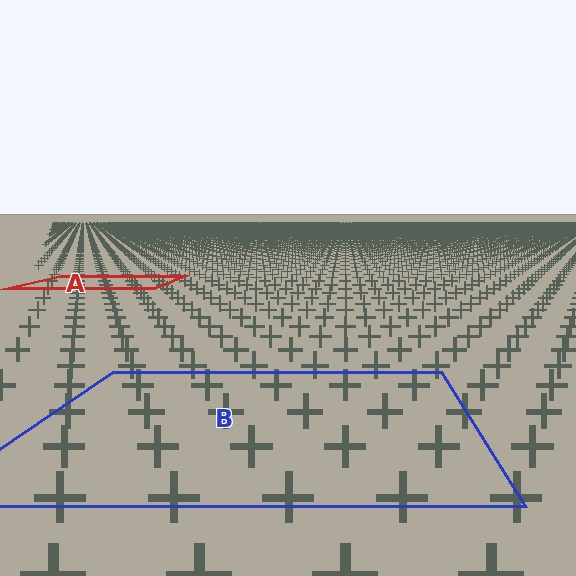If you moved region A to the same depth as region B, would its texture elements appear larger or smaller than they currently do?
They would appear larger. At a closer depth, the same texture elements are projected at a bigger on-screen size.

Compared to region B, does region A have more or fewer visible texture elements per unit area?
Region A has more texture elements per unit area — they are packed more densely because it is farther away.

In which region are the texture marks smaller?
The texture marks are smaller in region A, because it is farther away.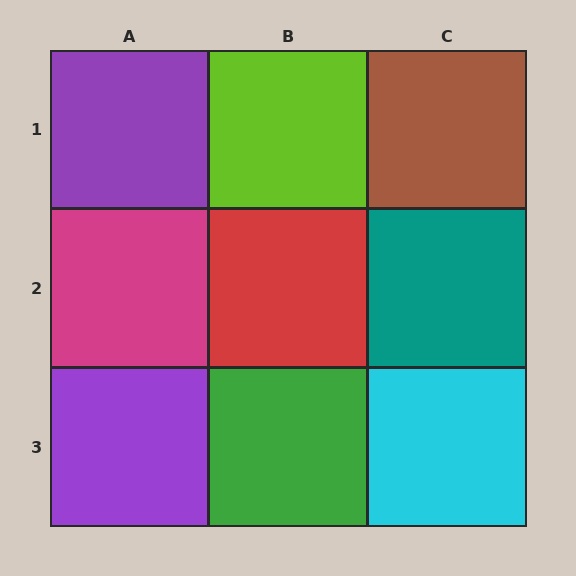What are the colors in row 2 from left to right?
Magenta, red, teal.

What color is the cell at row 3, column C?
Cyan.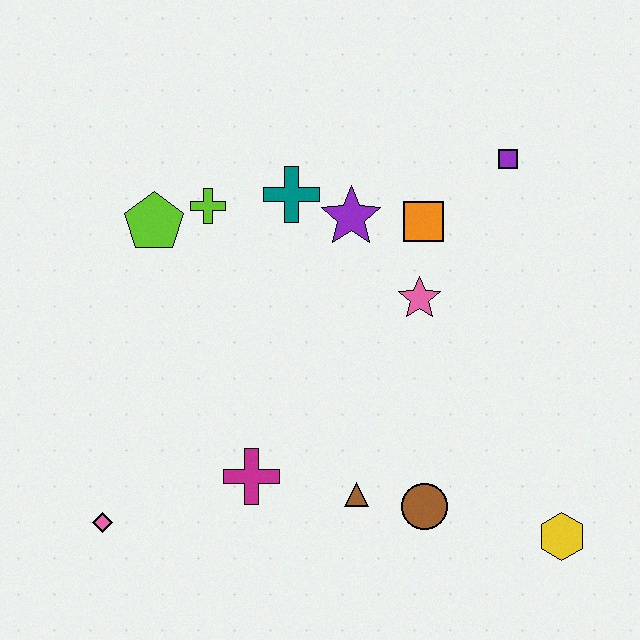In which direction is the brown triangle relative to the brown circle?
The brown triangle is to the left of the brown circle.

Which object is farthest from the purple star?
The pink diamond is farthest from the purple star.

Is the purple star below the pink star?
No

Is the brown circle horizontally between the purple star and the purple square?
Yes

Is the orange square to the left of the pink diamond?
No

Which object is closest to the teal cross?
The purple star is closest to the teal cross.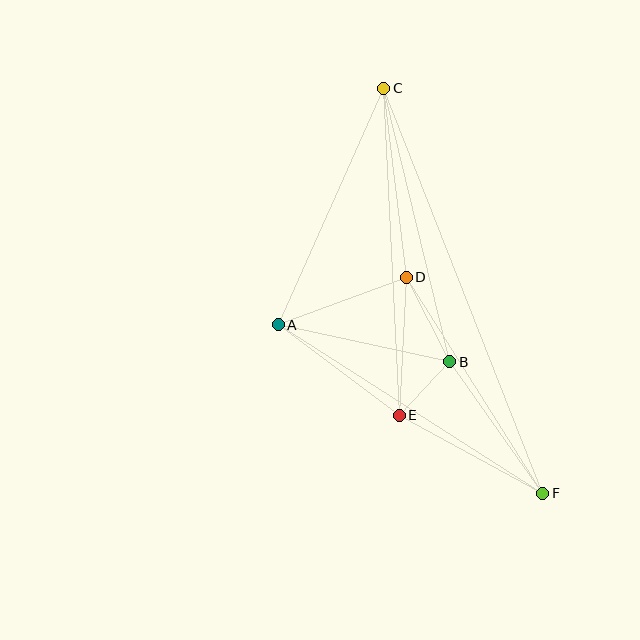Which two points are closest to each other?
Points B and E are closest to each other.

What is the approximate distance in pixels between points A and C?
The distance between A and C is approximately 259 pixels.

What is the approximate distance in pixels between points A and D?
The distance between A and D is approximately 137 pixels.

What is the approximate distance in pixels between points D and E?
The distance between D and E is approximately 138 pixels.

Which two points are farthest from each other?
Points C and F are farthest from each other.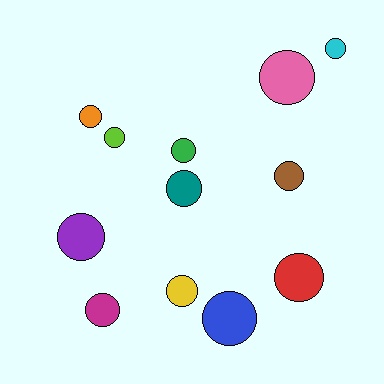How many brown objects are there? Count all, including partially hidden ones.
There is 1 brown object.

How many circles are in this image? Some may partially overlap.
There are 12 circles.